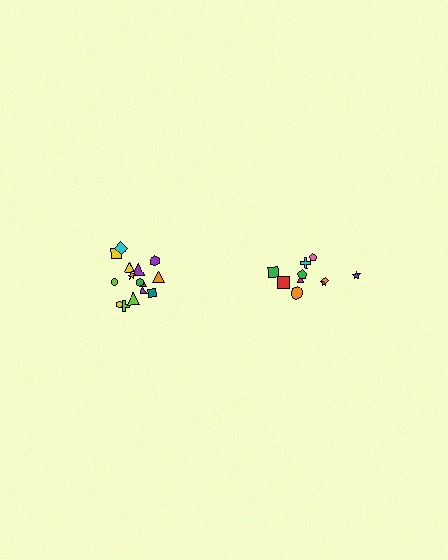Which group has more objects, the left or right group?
The left group.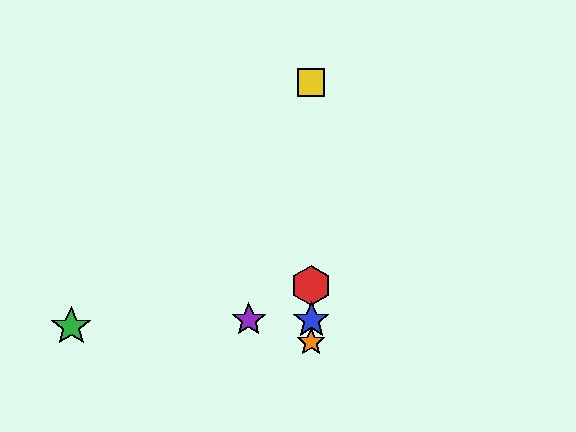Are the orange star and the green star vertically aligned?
No, the orange star is at x≈311 and the green star is at x≈71.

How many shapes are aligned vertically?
4 shapes (the red hexagon, the blue star, the yellow square, the orange star) are aligned vertically.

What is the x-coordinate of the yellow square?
The yellow square is at x≈311.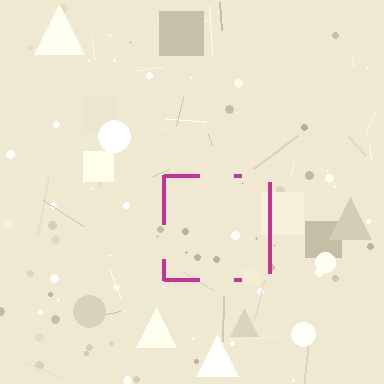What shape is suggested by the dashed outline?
The dashed outline suggests a square.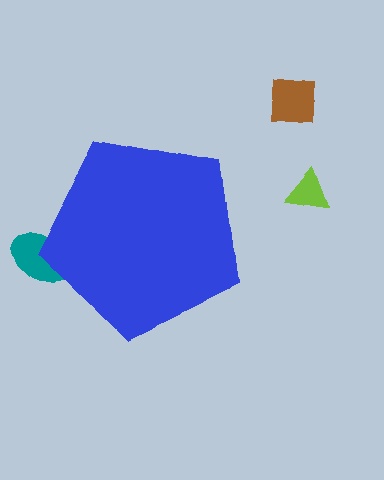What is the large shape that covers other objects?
A blue pentagon.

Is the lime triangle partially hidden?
No, the lime triangle is fully visible.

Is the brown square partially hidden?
No, the brown square is fully visible.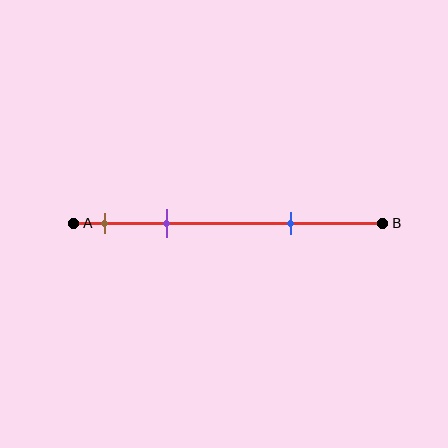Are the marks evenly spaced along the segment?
No, the marks are not evenly spaced.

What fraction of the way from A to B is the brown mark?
The brown mark is approximately 10% (0.1) of the way from A to B.